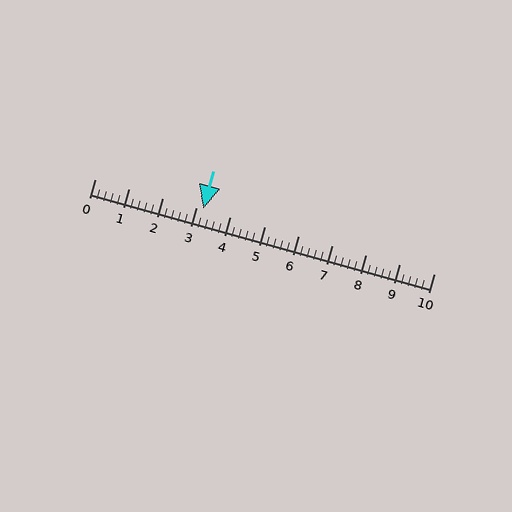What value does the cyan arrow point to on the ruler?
The cyan arrow points to approximately 3.2.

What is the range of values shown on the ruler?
The ruler shows values from 0 to 10.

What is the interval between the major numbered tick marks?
The major tick marks are spaced 1 units apart.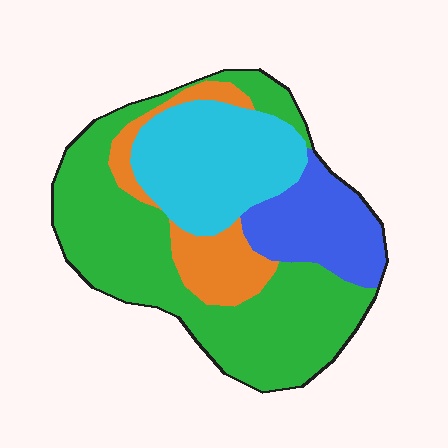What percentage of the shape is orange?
Orange covers 13% of the shape.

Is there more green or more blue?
Green.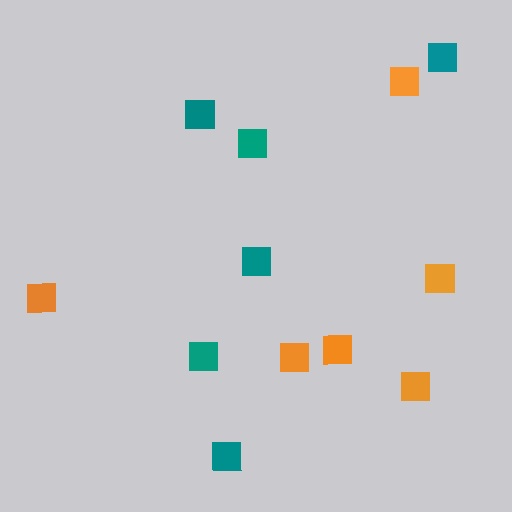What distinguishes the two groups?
There are 2 groups: one group of teal squares (6) and one group of orange squares (6).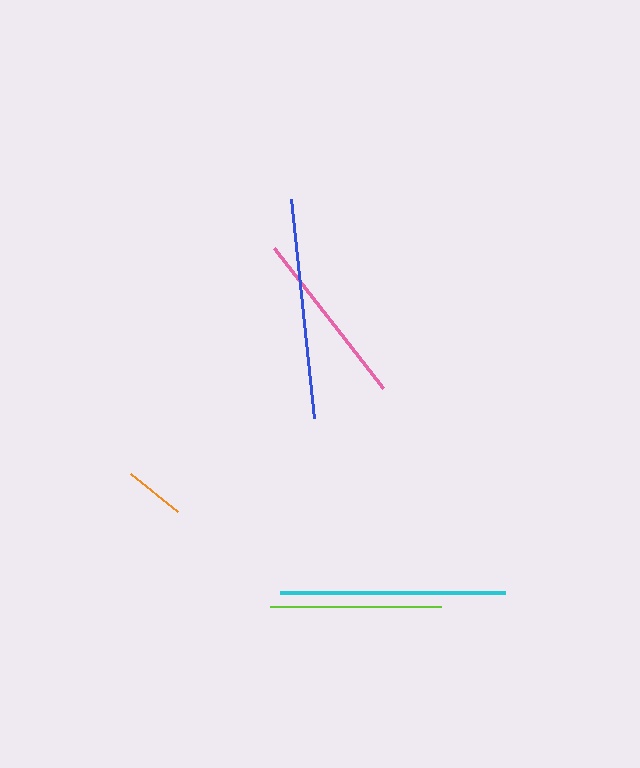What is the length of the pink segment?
The pink segment is approximately 177 pixels long.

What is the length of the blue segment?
The blue segment is approximately 221 pixels long.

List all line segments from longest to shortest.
From longest to shortest: cyan, blue, pink, lime, orange.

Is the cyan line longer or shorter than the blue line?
The cyan line is longer than the blue line.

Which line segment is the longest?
The cyan line is the longest at approximately 225 pixels.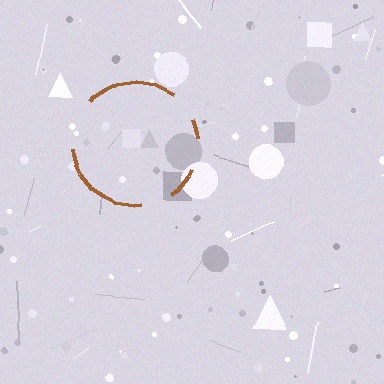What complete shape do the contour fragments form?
The contour fragments form a circle.